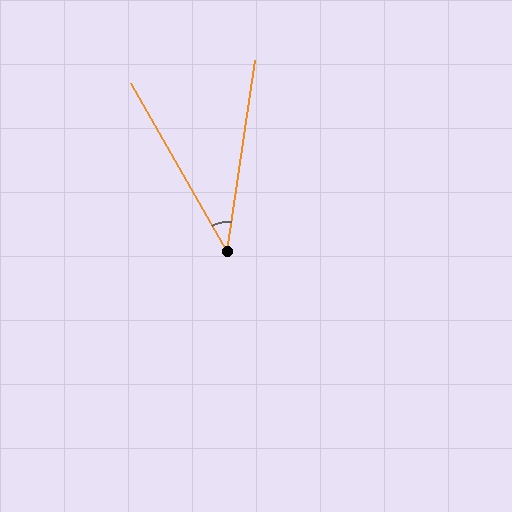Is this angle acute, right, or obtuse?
It is acute.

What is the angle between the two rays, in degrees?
Approximately 38 degrees.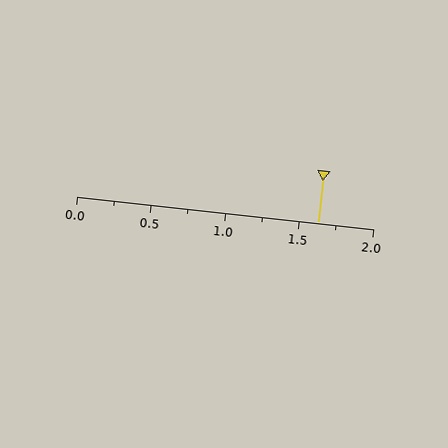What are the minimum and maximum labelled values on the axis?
The axis runs from 0.0 to 2.0.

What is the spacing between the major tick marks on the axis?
The major ticks are spaced 0.5 apart.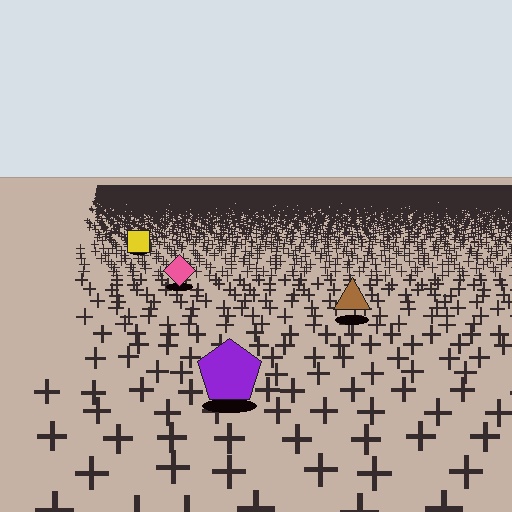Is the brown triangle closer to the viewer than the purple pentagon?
No. The purple pentagon is closer — you can tell from the texture gradient: the ground texture is coarser near it.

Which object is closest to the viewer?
The purple pentagon is closest. The texture marks near it are larger and more spread out.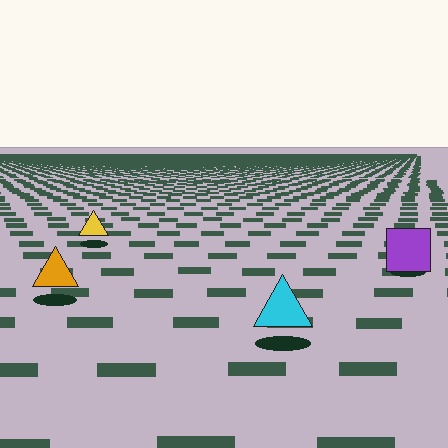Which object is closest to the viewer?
The cyan triangle is closest. The texture marks near it are larger and more spread out.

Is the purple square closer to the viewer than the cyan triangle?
No. The cyan triangle is closer — you can tell from the texture gradient: the ground texture is coarser near it.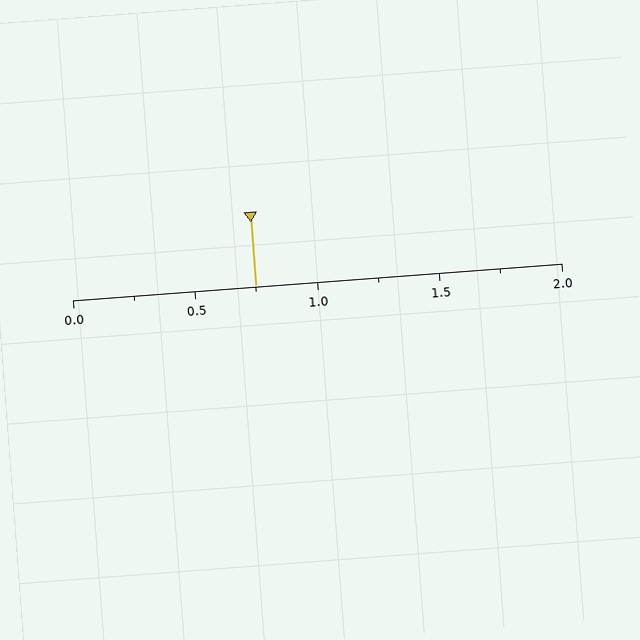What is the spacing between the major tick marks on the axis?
The major ticks are spaced 0.5 apart.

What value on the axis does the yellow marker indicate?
The marker indicates approximately 0.75.